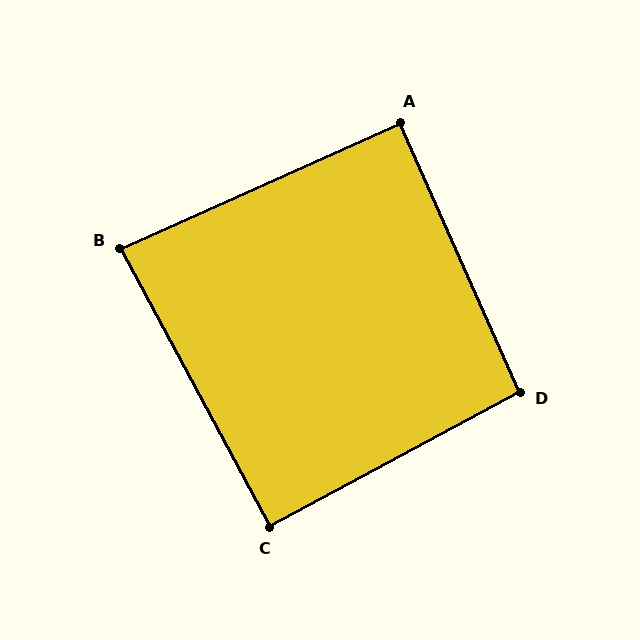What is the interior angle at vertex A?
Approximately 90 degrees (approximately right).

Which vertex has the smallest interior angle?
B, at approximately 86 degrees.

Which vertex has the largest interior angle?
D, at approximately 94 degrees.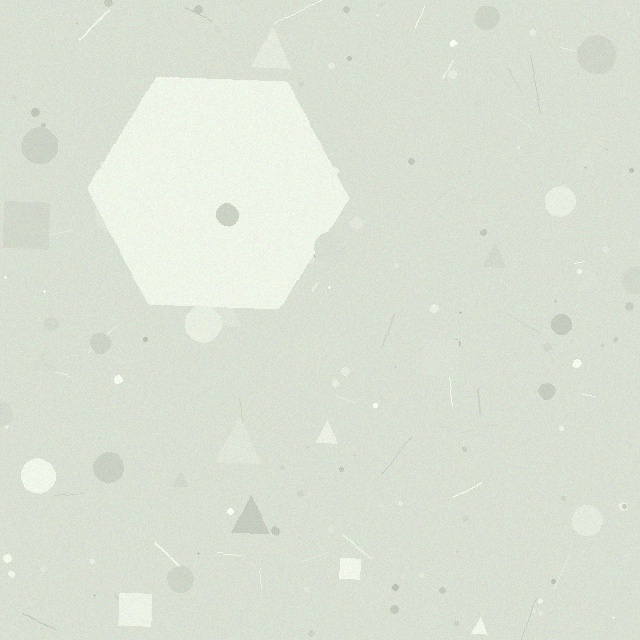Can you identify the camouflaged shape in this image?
The camouflaged shape is a hexagon.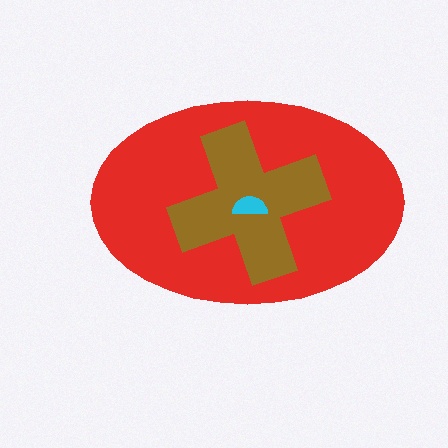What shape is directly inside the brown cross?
The cyan semicircle.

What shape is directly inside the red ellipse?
The brown cross.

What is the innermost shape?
The cyan semicircle.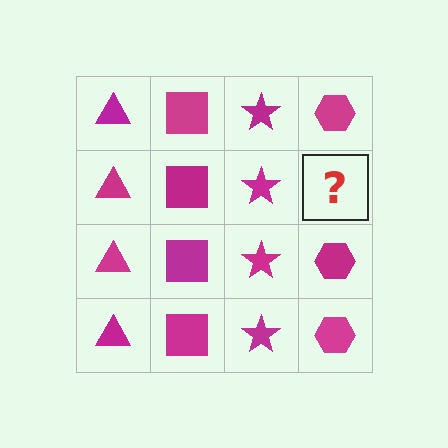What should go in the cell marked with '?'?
The missing cell should contain a magenta hexagon.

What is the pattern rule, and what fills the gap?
The rule is that each column has a consistent shape. The gap should be filled with a magenta hexagon.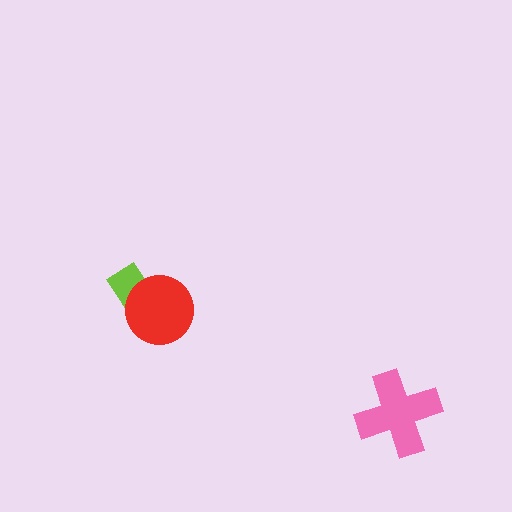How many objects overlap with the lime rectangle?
1 object overlaps with the lime rectangle.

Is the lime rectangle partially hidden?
Yes, it is partially covered by another shape.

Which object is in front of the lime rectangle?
The red circle is in front of the lime rectangle.